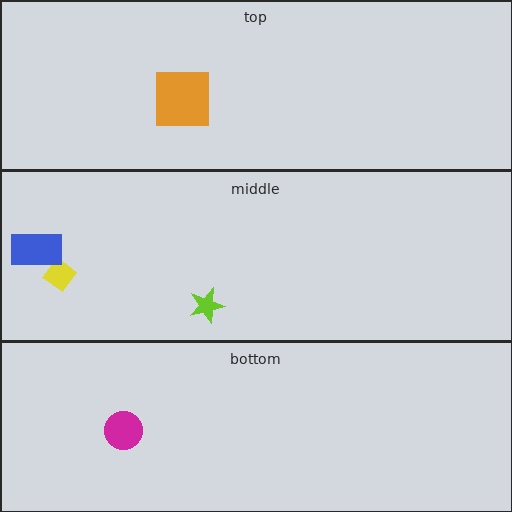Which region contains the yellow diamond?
The middle region.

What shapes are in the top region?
The orange square.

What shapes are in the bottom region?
The magenta circle.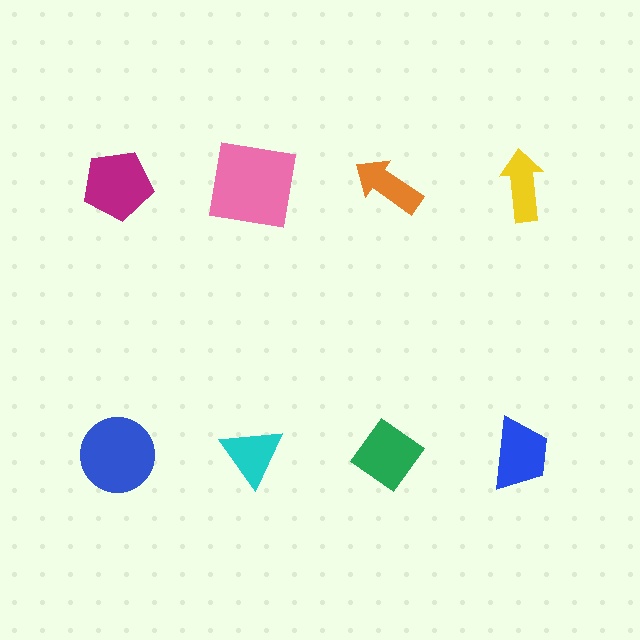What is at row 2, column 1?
A blue circle.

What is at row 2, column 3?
A green diamond.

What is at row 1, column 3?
An orange arrow.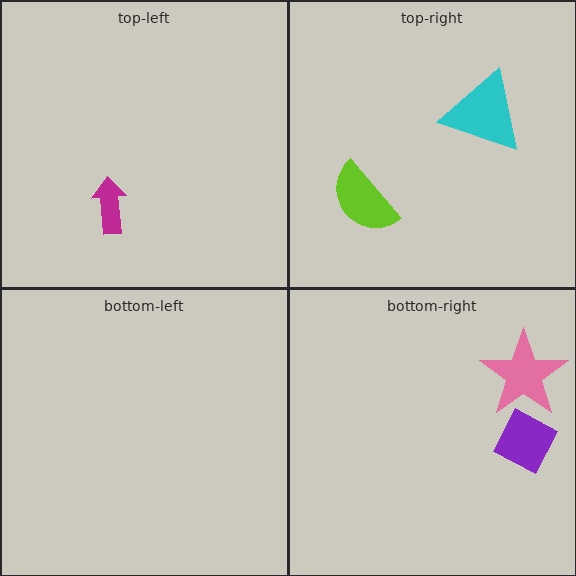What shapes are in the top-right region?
The lime semicircle, the cyan triangle.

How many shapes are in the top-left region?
1.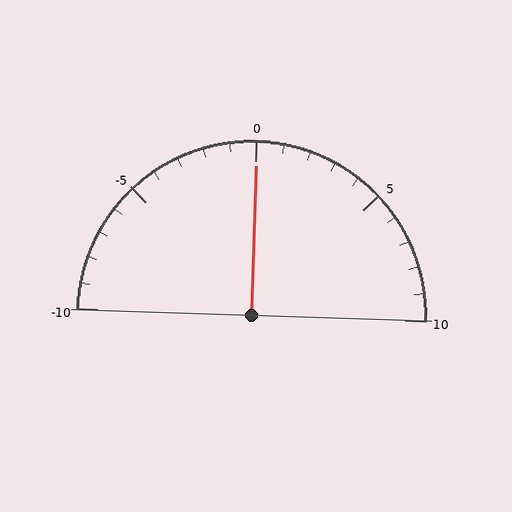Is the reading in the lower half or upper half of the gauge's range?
The reading is in the upper half of the range (-10 to 10).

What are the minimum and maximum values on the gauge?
The gauge ranges from -10 to 10.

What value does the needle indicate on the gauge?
The needle indicates approximately 0.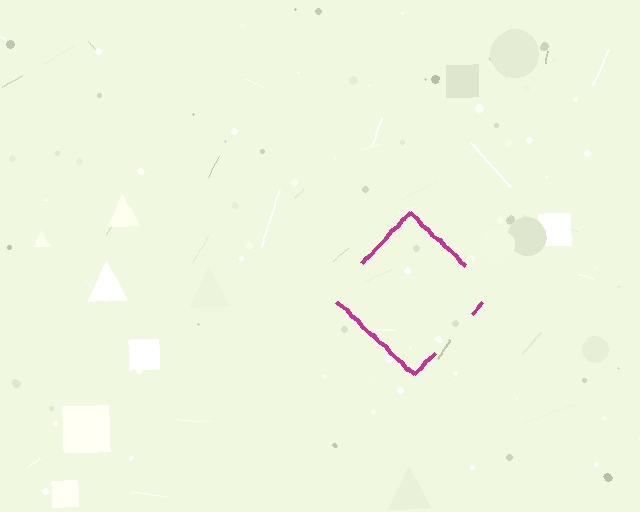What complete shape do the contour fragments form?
The contour fragments form a diamond.